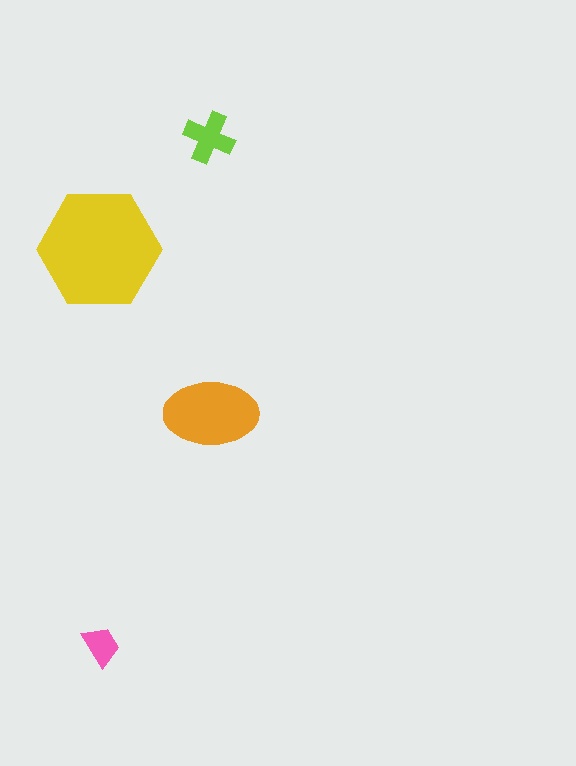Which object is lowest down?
The pink trapezoid is bottommost.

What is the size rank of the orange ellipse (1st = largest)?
2nd.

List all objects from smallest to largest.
The pink trapezoid, the lime cross, the orange ellipse, the yellow hexagon.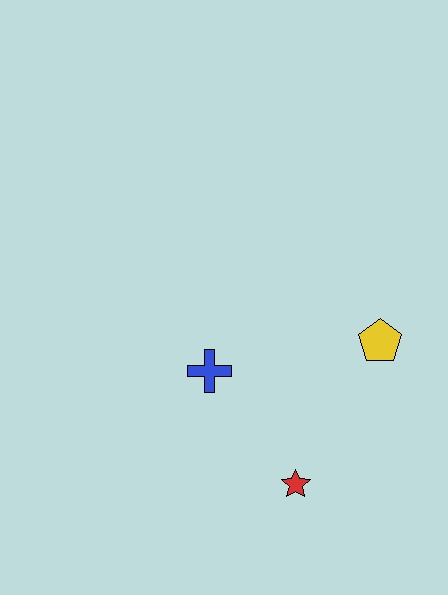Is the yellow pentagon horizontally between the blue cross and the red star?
No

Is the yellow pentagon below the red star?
No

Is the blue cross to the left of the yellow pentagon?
Yes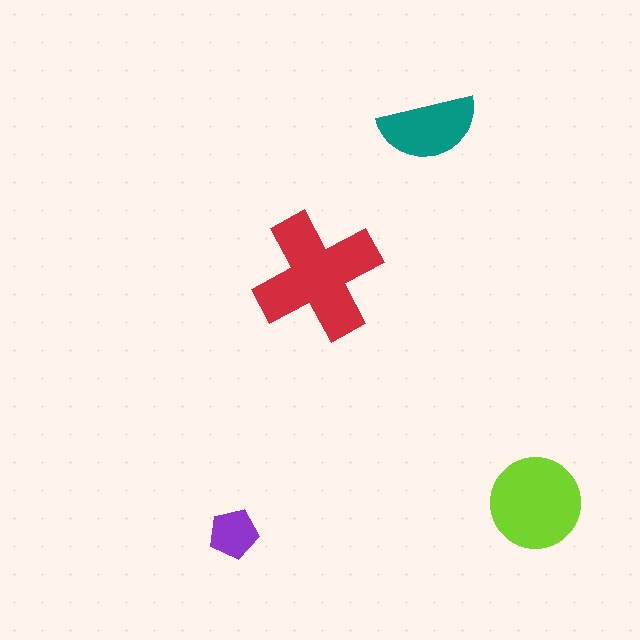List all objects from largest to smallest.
The red cross, the lime circle, the teal semicircle, the purple pentagon.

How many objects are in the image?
There are 4 objects in the image.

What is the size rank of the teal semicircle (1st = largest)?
3rd.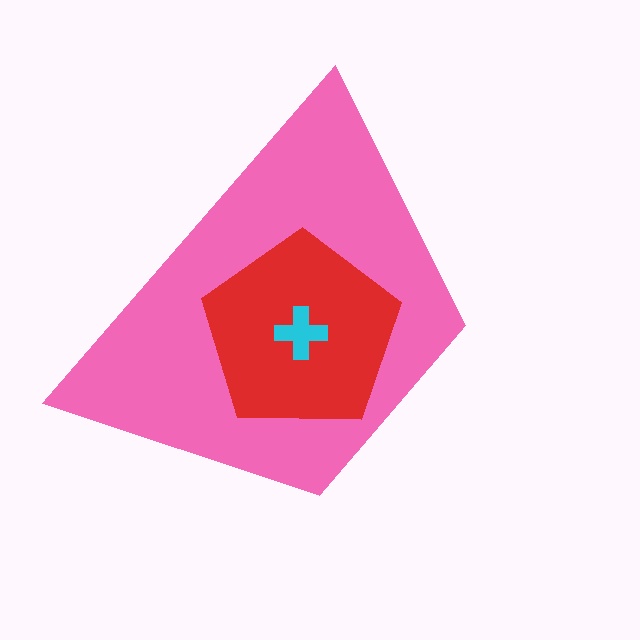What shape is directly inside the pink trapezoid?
The red pentagon.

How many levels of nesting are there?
3.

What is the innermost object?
The cyan cross.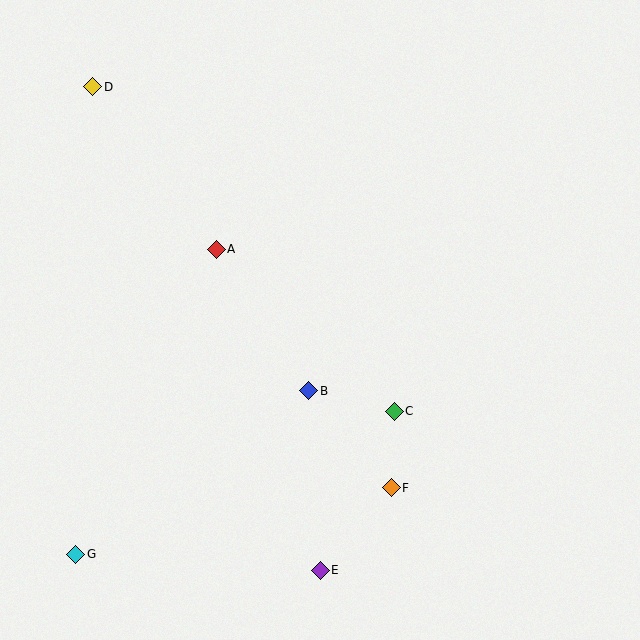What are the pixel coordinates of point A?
Point A is at (216, 249).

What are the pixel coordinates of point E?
Point E is at (320, 570).